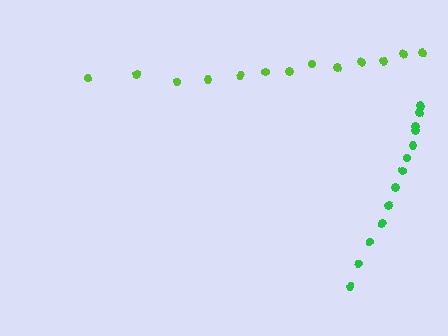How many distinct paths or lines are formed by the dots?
There are 2 distinct paths.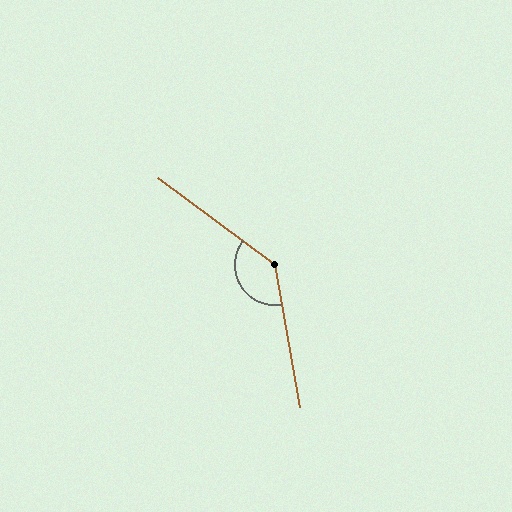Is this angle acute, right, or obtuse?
It is obtuse.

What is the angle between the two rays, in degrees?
Approximately 137 degrees.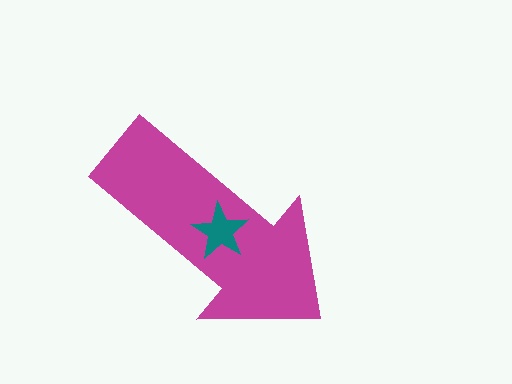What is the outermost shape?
The magenta arrow.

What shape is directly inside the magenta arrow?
The teal star.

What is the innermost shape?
The teal star.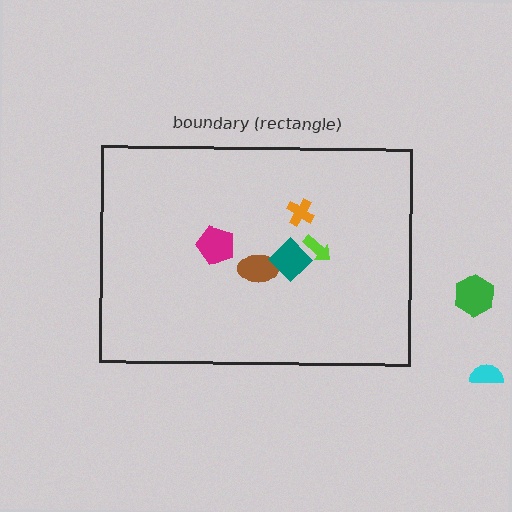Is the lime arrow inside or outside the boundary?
Inside.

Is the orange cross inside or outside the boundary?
Inside.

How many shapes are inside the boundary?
5 inside, 2 outside.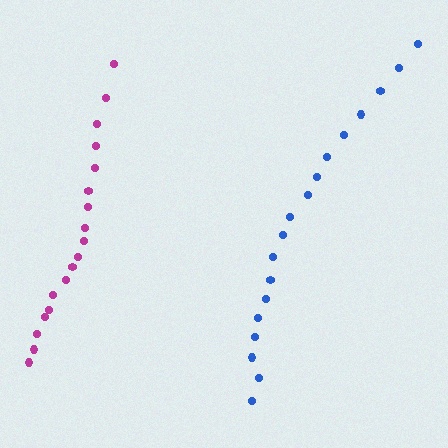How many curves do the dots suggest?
There are 2 distinct paths.